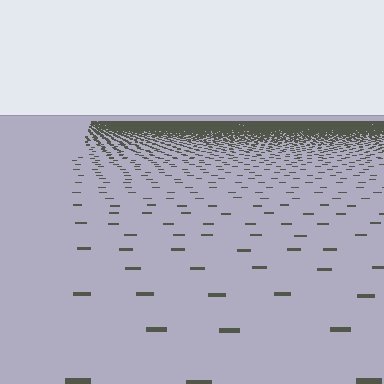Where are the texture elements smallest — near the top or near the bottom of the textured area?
Near the top.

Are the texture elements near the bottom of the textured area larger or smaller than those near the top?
Larger. Near the bottom, elements are closer to the viewer and appear at a bigger on-screen size.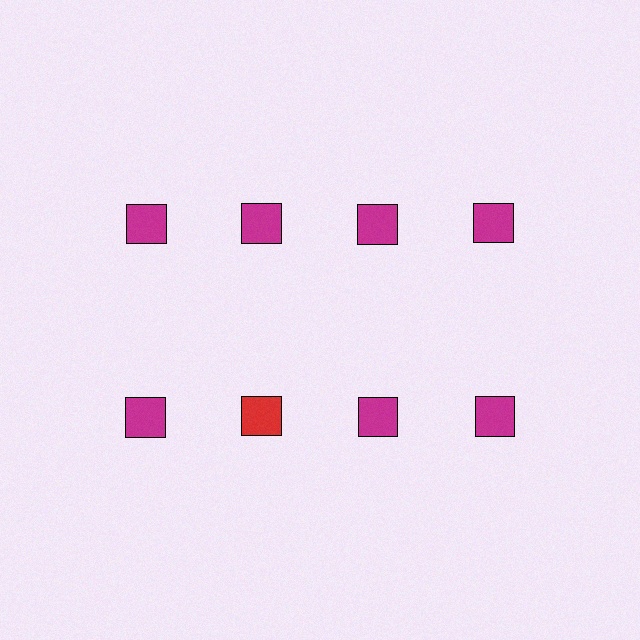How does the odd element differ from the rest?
It has a different color: red instead of magenta.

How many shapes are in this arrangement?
There are 8 shapes arranged in a grid pattern.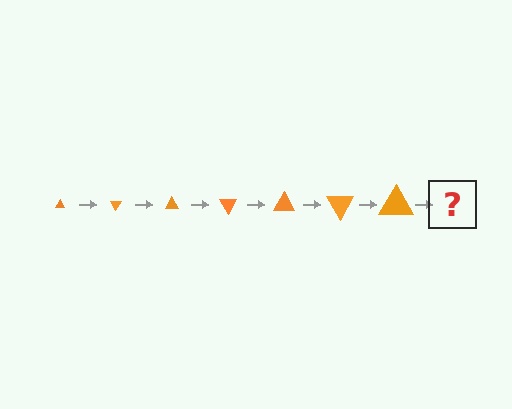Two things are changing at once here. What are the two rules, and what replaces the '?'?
The two rules are that the triangle grows larger each step and it rotates 60 degrees each step. The '?' should be a triangle, larger than the previous one and rotated 420 degrees from the start.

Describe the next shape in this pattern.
It should be a triangle, larger than the previous one and rotated 420 degrees from the start.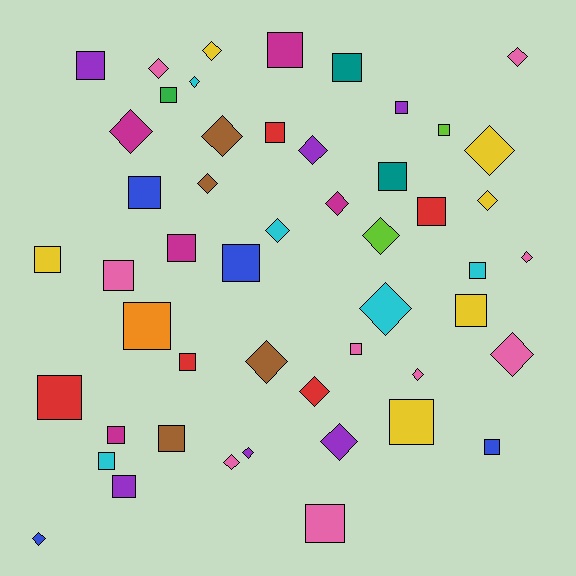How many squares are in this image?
There are 27 squares.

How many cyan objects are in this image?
There are 5 cyan objects.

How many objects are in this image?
There are 50 objects.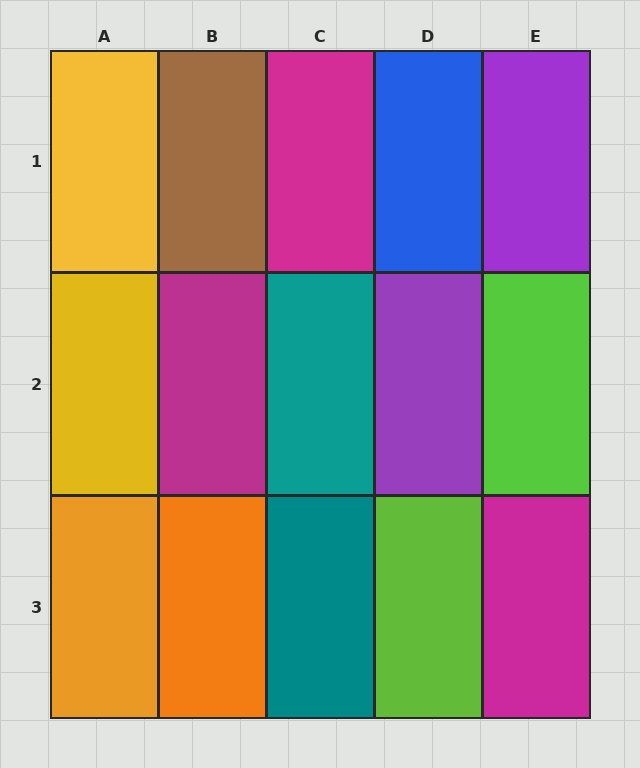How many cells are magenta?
3 cells are magenta.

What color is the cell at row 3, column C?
Teal.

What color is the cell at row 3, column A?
Orange.